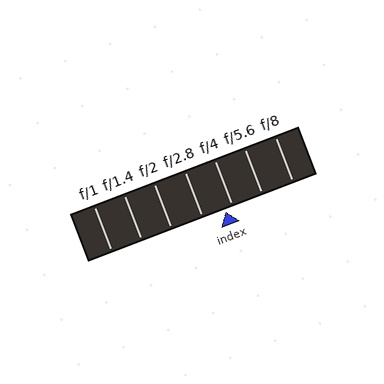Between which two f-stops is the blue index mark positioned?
The index mark is between f/2.8 and f/4.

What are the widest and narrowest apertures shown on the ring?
The widest aperture shown is f/1 and the narrowest is f/8.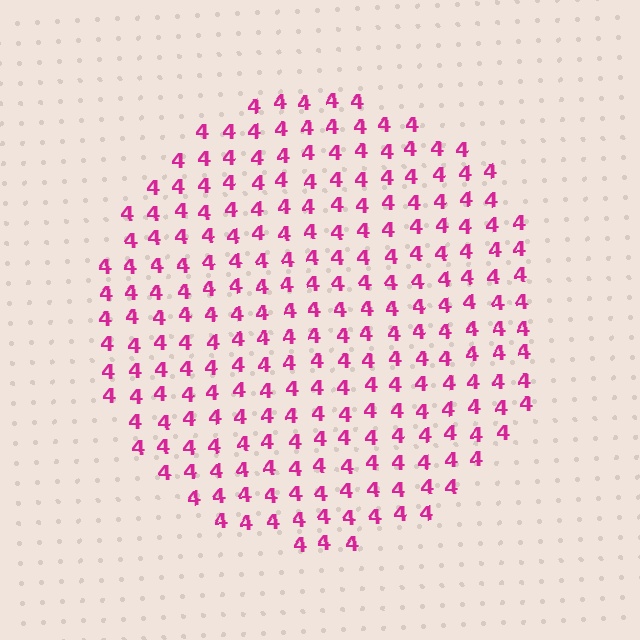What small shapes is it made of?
It is made of small digit 4's.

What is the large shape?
The large shape is a circle.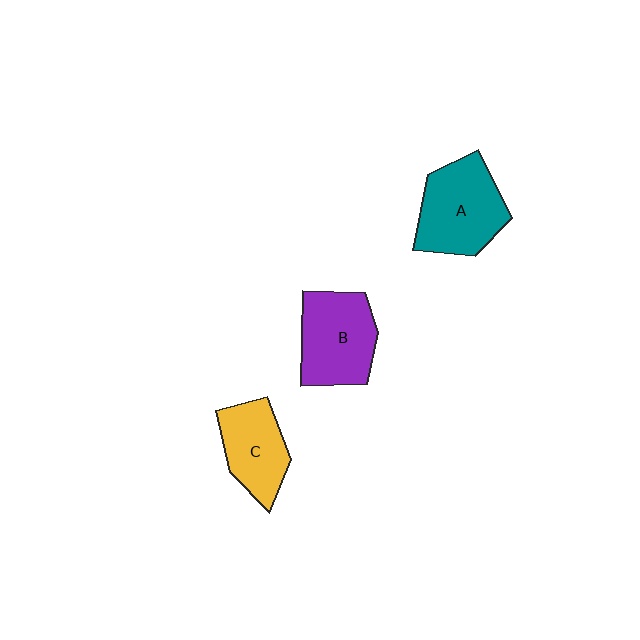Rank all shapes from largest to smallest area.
From largest to smallest: A (teal), B (purple), C (yellow).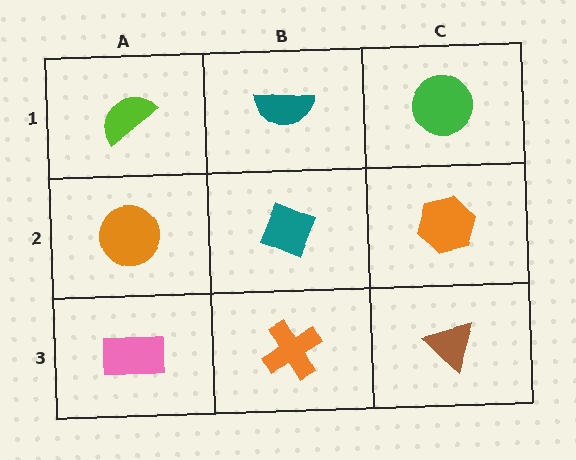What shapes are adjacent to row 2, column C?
A green circle (row 1, column C), a brown triangle (row 3, column C), a teal diamond (row 2, column B).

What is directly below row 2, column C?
A brown triangle.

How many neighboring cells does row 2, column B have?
4.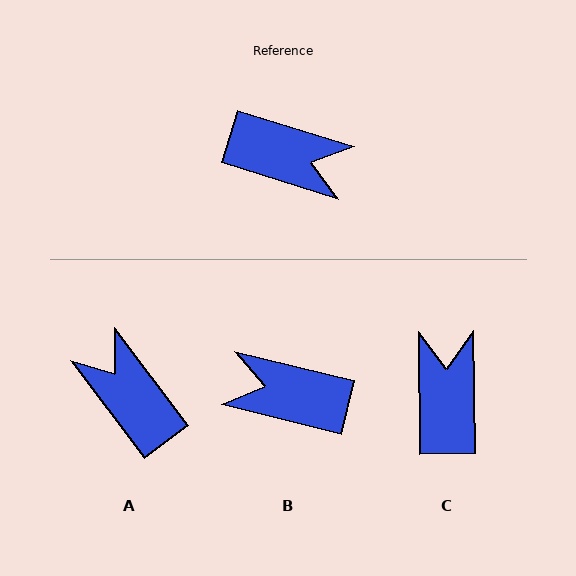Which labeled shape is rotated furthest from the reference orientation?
B, about 176 degrees away.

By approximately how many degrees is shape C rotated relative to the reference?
Approximately 108 degrees counter-clockwise.